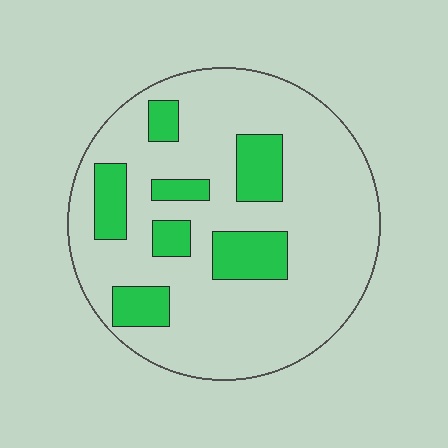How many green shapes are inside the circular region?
7.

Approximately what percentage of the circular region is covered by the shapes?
Approximately 20%.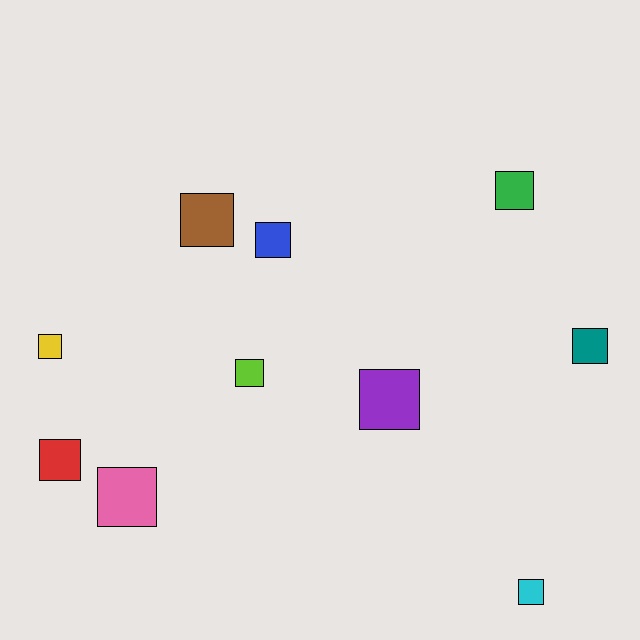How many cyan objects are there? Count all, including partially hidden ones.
There is 1 cyan object.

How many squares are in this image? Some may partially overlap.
There are 10 squares.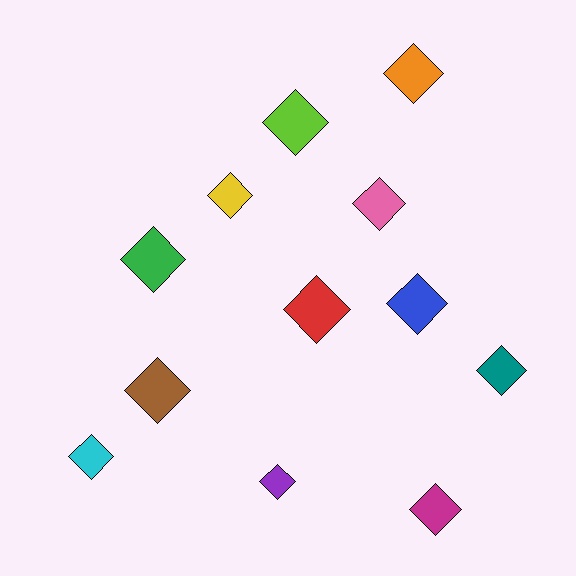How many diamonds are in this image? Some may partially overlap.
There are 12 diamonds.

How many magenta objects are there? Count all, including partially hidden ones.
There is 1 magenta object.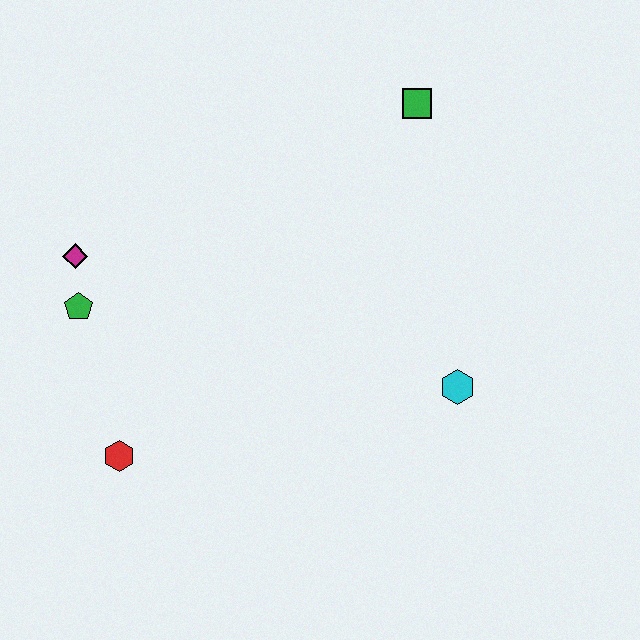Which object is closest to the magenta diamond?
The green pentagon is closest to the magenta diamond.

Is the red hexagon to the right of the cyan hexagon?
No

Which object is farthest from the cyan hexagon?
The magenta diamond is farthest from the cyan hexagon.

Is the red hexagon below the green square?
Yes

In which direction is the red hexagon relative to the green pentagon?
The red hexagon is below the green pentagon.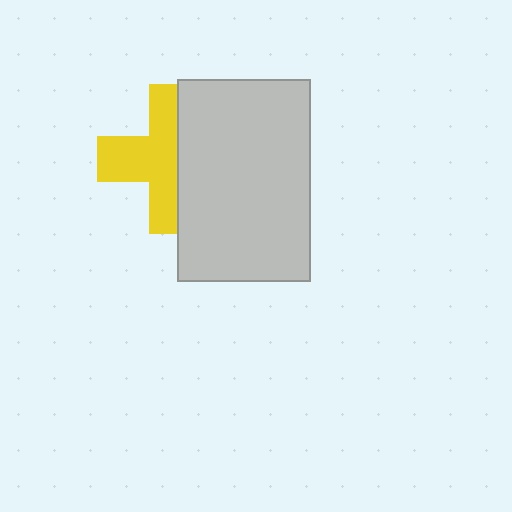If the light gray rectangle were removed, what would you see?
You would see the complete yellow cross.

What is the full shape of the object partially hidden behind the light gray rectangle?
The partially hidden object is a yellow cross.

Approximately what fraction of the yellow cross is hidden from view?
Roughly 44% of the yellow cross is hidden behind the light gray rectangle.